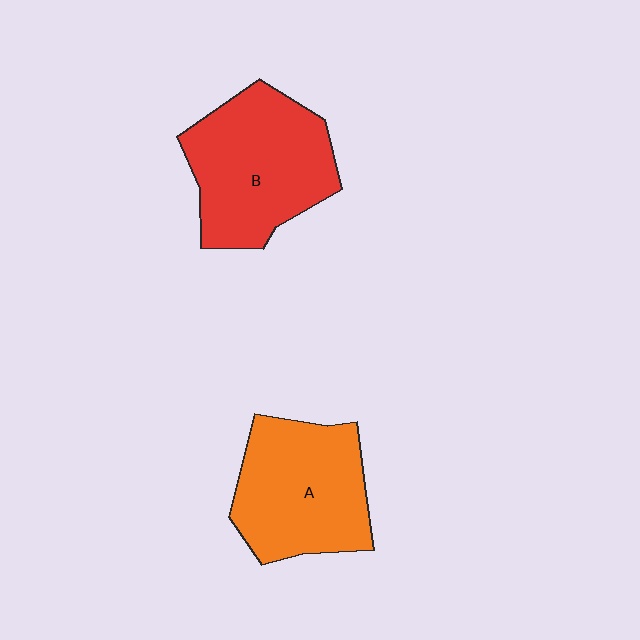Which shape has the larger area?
Shape B (red).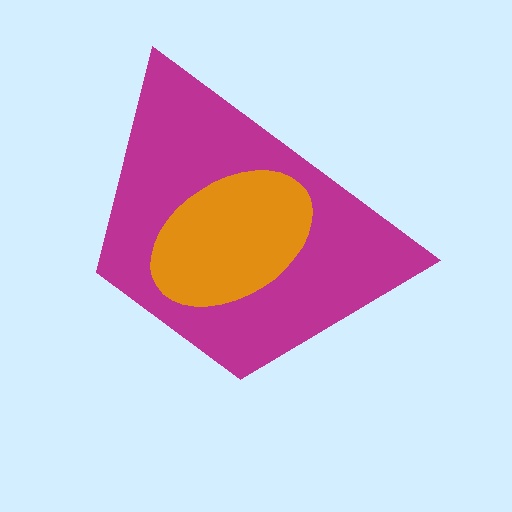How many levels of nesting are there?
2.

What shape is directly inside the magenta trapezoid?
The orange ellipse.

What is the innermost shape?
The orange ellipse.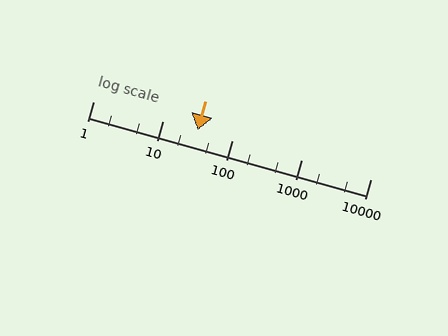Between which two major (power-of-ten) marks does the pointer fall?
The pointer is between 10 and 100.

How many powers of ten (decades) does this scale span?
The scale spans 4 decades, from 1 to 10000.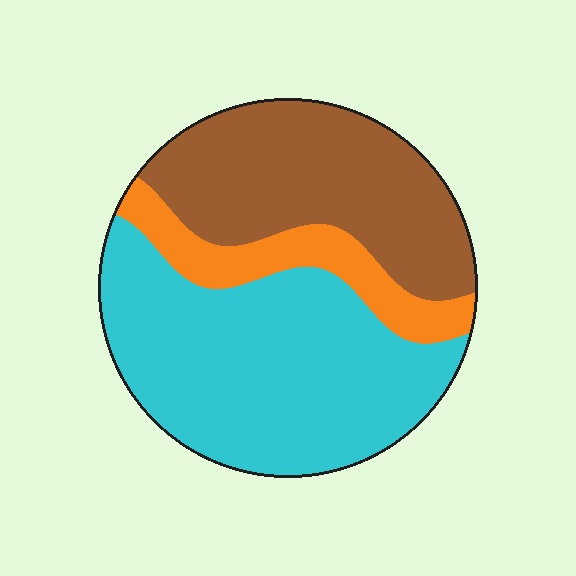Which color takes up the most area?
Cyan, at roughly 50%.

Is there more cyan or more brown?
Cyan.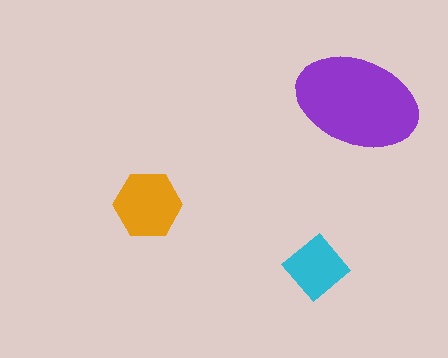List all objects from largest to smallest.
The purple ellipse, the orange hexagon, the cyan diamond.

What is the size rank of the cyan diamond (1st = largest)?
3rd.